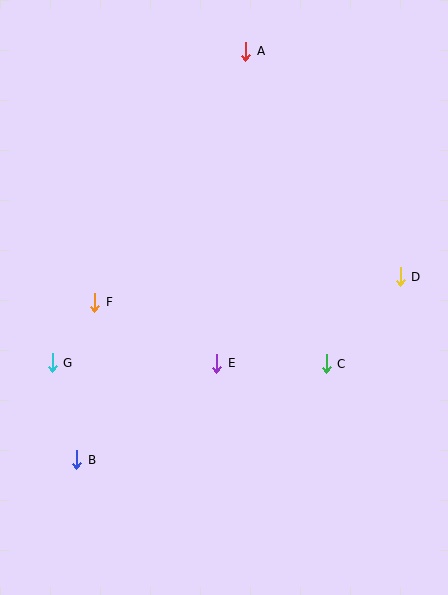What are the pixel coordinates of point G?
Point G is at (52, 363).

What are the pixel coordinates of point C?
Point C is at (326, 364).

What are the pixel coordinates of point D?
Point D is at (400, 277).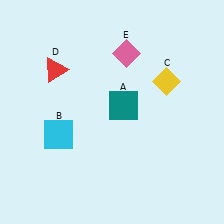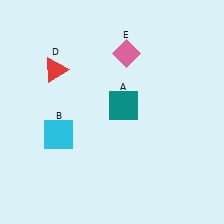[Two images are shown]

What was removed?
The yellow diamond (C) was removed in Image 2.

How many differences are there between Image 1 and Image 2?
There is 1 difference between the two images.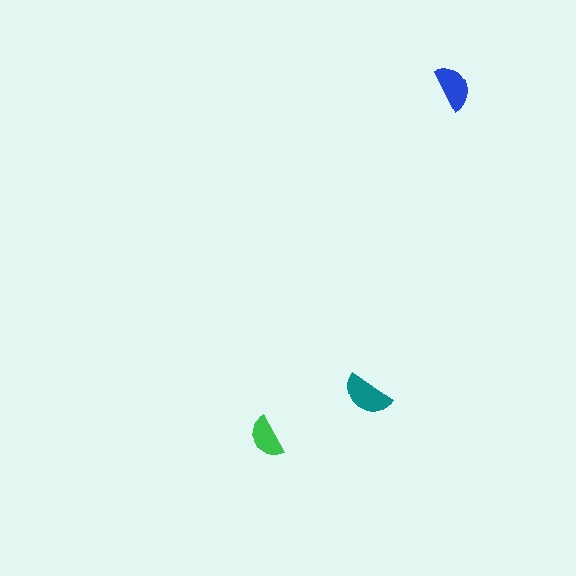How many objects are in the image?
There are 3 objects in the image.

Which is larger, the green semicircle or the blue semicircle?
The blue one.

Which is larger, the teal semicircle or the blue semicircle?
The teal one.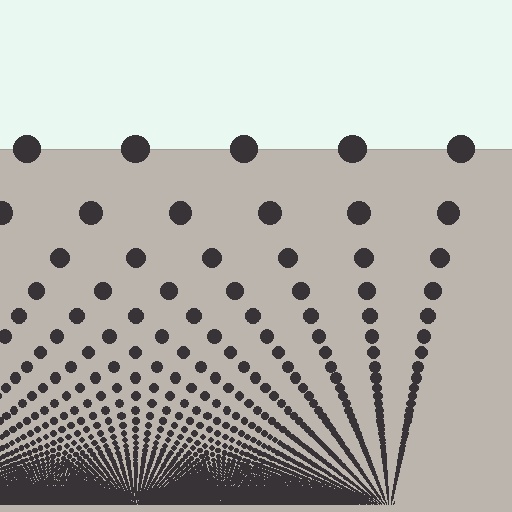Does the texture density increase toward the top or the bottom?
Density increases toward the bottom.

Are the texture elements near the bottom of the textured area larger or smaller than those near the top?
Smaller. The gradient is inverted — elements near the bottom are smaller and denser.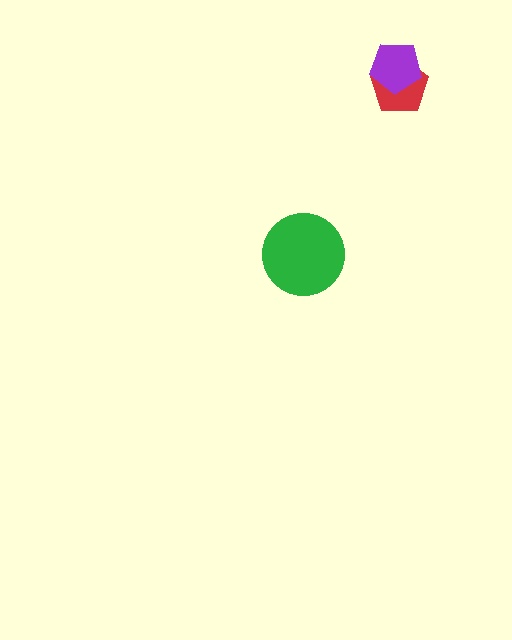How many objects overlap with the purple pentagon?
1 object overlaps with the purple pentagon.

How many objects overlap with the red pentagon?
1 object overlaps with the red pentagon.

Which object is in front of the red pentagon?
The purple pentagon is in front of the red pentagon.